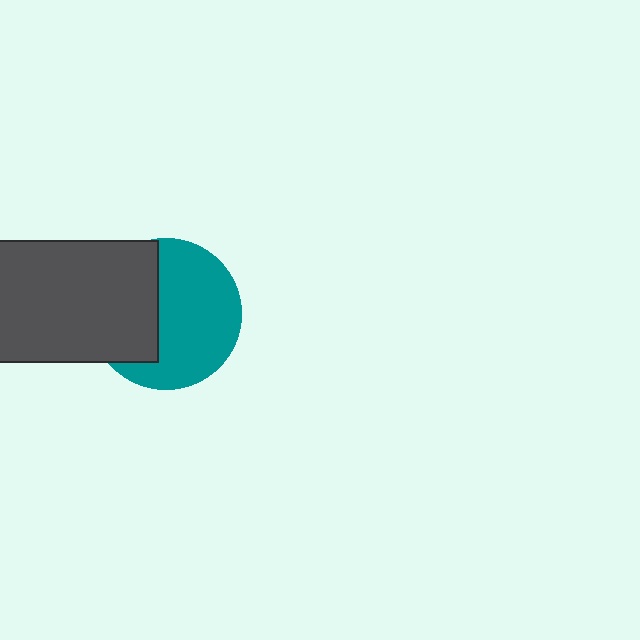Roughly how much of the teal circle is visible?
About half of it is visible (roughly 60%).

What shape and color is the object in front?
The object in front is a dark gray rectangle.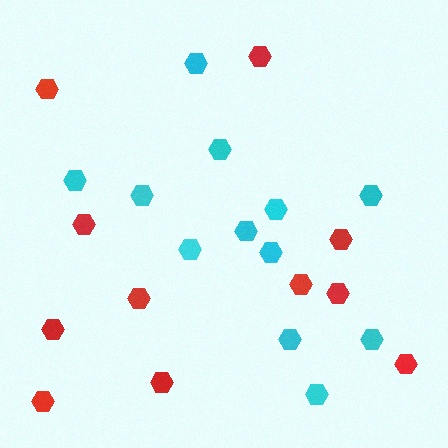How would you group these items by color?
There are 2 groups: one group of red hexagons (11) and one group of cyan hexagons (12).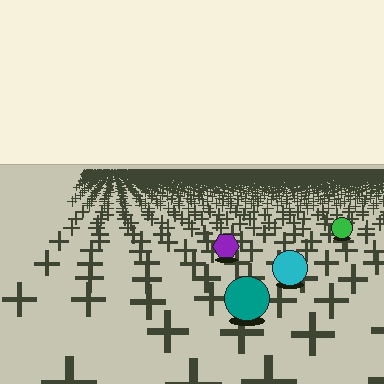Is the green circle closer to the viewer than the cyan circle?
No. The cyan circle is closer — you can tell from the texture gradient: the ground texture is coarser near it.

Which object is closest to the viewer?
The teal circle is closest. The texture marks near it are larger and more spread out.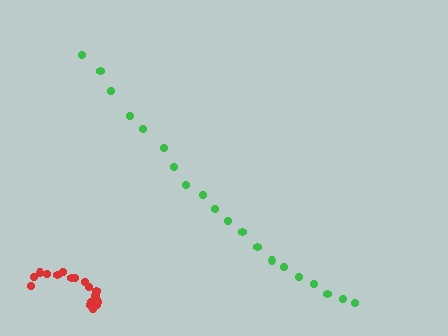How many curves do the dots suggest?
There are 2 distinct paths.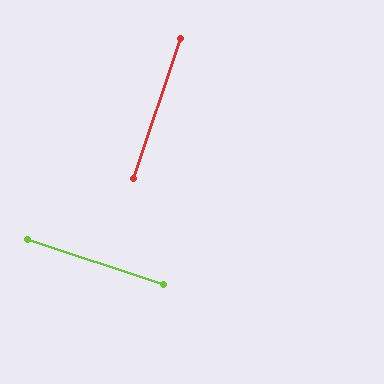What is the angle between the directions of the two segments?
Approximately 90 degrees.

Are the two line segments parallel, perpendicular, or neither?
Perpendicular — they meet at approximately 90°.